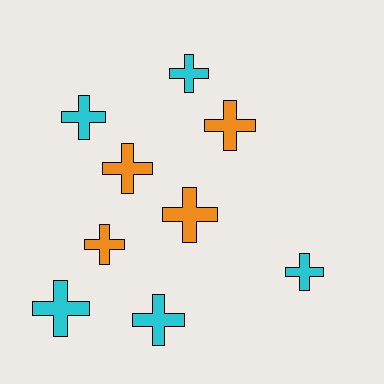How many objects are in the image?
There are 9 objects.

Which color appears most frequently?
Cyan, with 5 objects.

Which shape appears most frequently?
Cross, with 9 objects.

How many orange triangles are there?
There are no orange triangles.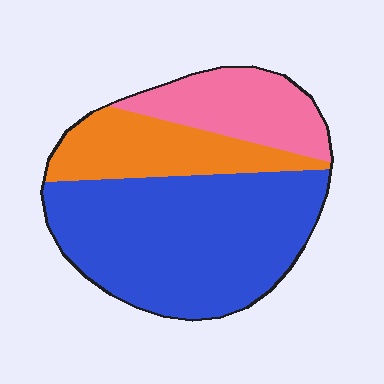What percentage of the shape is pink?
Pink covers 21% of the shape.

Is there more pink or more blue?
Blue.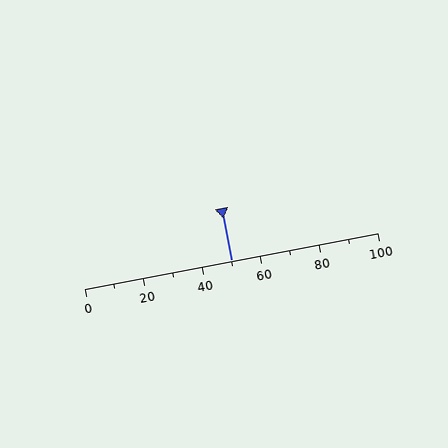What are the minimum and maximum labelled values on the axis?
The axis runs from 0 to 100.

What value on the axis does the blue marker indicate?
The marker indicates approximately 50.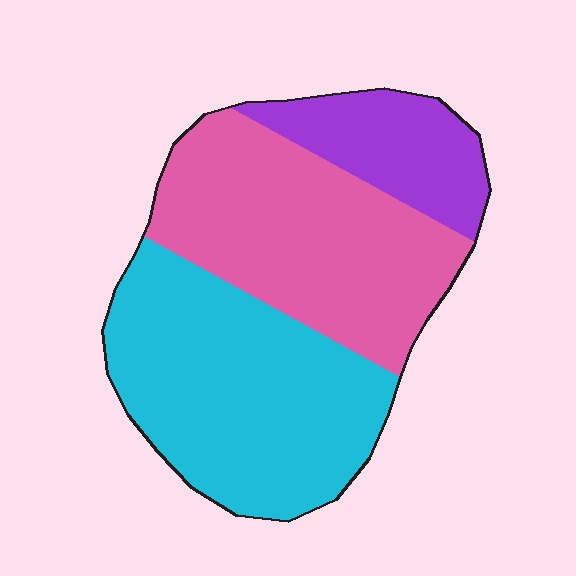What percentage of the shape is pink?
Pink covers roughly 40% of the shape.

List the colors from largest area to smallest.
From largest to smallest: cyan, pink, purple.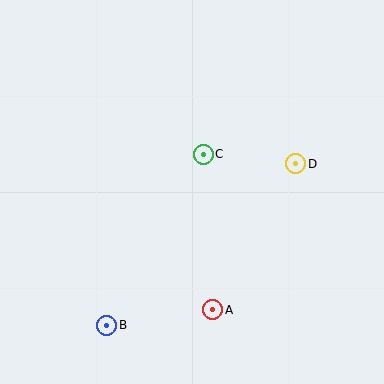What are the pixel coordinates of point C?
Point C is at (203, 154).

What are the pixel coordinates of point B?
Point B is at (107, 325).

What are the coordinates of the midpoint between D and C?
The midpoint between D and C is at (249, 159).